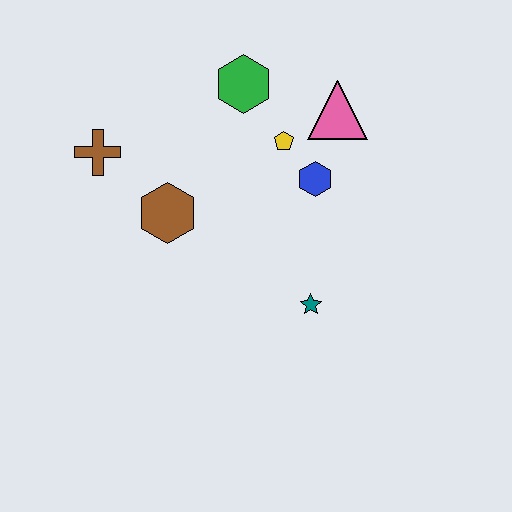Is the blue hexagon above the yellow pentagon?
No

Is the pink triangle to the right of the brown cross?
Yes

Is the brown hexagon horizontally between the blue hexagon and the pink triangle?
No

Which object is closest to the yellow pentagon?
The blue hexagon is closest to the yellow pentagon.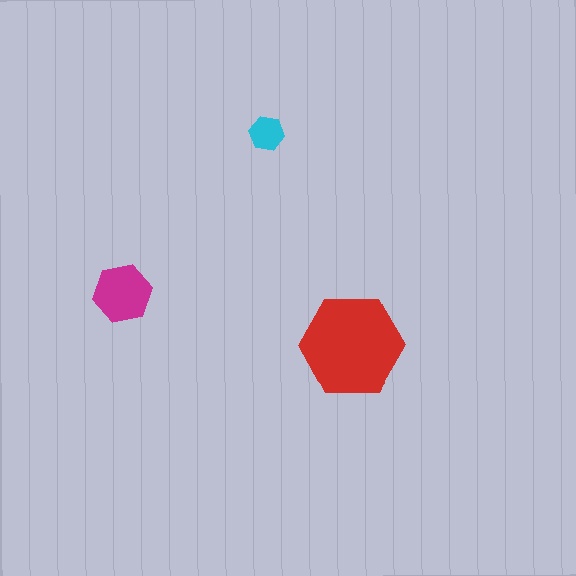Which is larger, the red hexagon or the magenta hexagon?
The red one.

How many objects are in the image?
There are 3 objects in the image.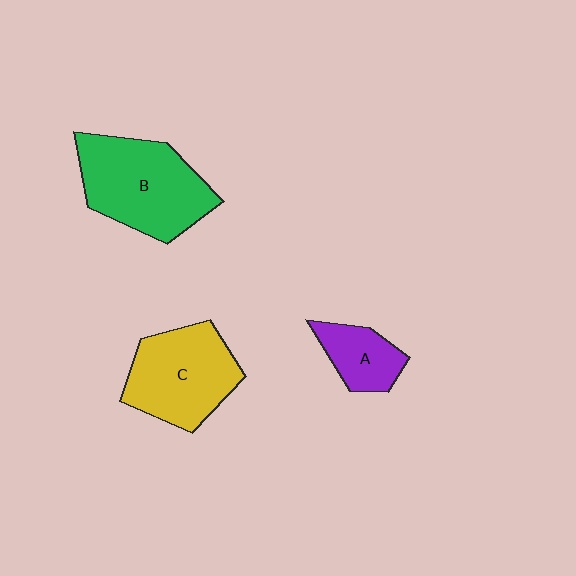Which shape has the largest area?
Shape B (green).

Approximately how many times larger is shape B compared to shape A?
Approximately 2.3 times.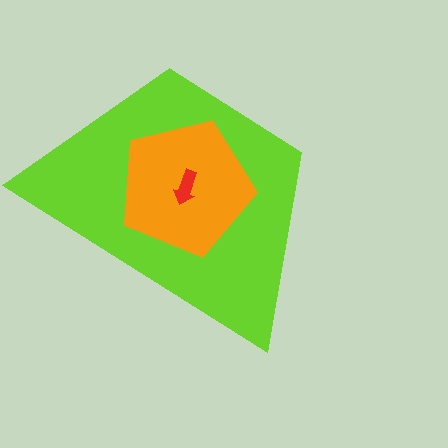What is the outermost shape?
The lime trapezoid.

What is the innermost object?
The red arrow.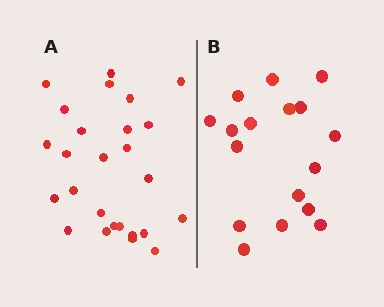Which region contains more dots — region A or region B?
Region A (the left region) has more dots.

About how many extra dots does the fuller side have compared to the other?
Region A has roughly 8 or so more dots than region B.